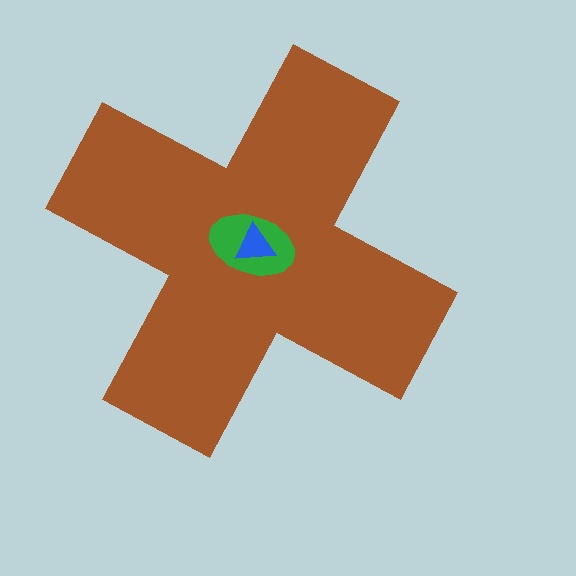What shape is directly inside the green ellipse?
The blue triangle.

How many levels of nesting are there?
3.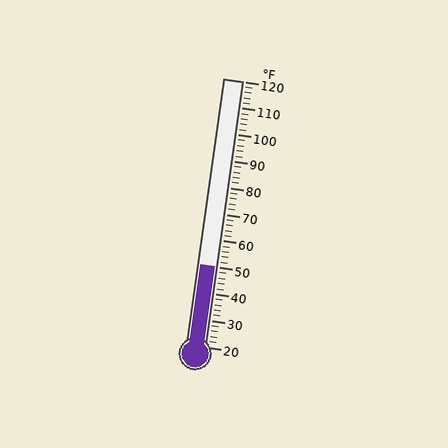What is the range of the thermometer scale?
The thermometer scale ranges from 20°F to 120°F.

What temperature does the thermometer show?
The thermometer shows approximately 50°F.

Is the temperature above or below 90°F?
The temperature is below 90°F.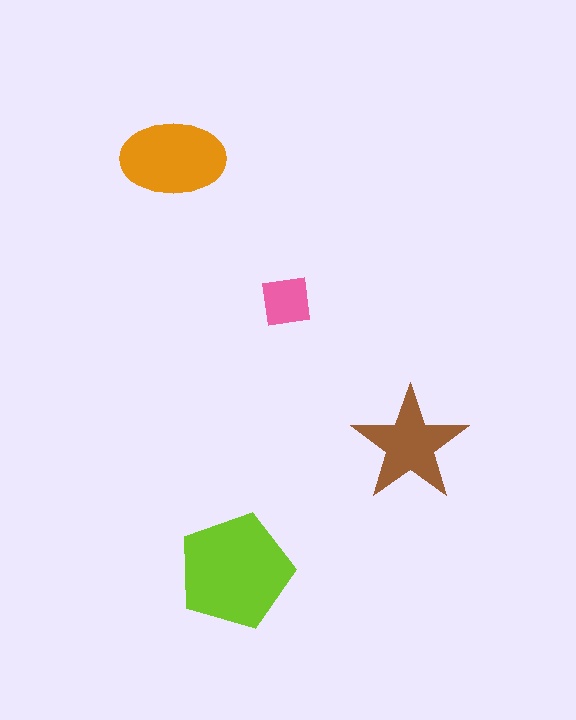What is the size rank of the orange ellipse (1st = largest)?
2nd.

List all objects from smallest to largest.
The pink square, the brown star, the orange ellipse, the lime pentagon.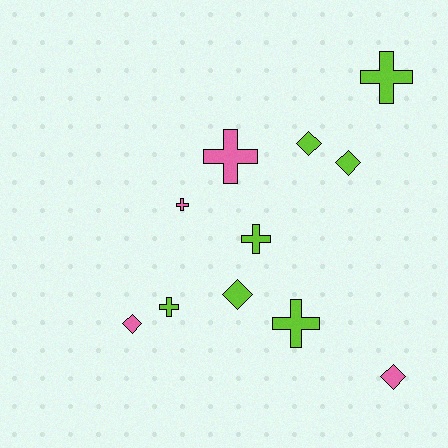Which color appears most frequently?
Lime, with 7 objects.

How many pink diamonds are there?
There are 2 pink diamonds.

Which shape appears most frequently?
Cross, with 6 objects.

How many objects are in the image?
There are 11 objects.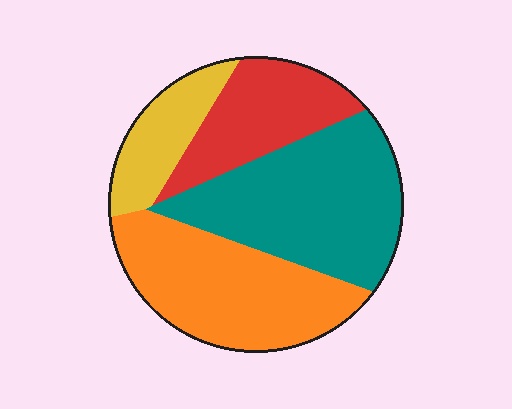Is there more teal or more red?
Teal.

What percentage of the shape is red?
Red takes up about one fifth (1/5) of the shape.